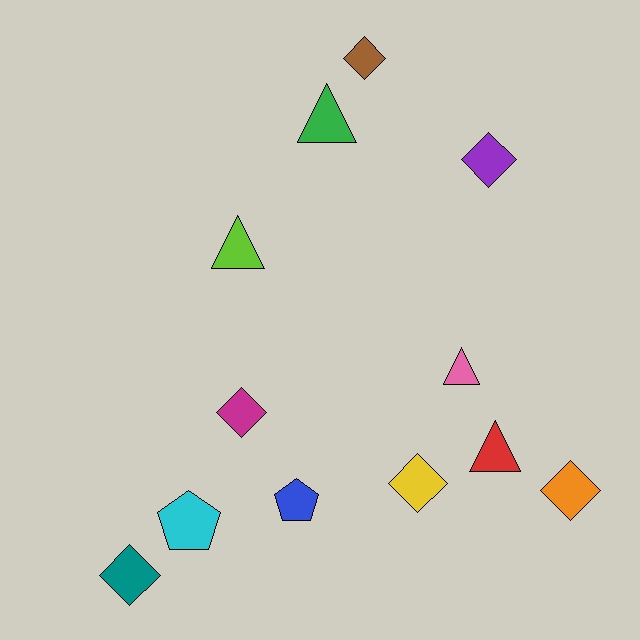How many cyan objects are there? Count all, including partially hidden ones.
There is 1 cyan object.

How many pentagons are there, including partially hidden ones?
There are 2 pentagons.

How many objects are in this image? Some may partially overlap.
There are 12 objects.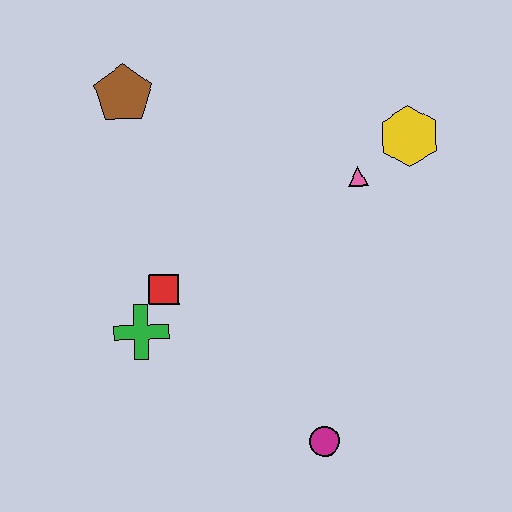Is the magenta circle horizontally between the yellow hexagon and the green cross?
Yes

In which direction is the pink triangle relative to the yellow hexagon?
The pink triangle is to the left of the yellow hexagon.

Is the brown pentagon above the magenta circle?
Yes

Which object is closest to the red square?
The green cross is closest to the red square.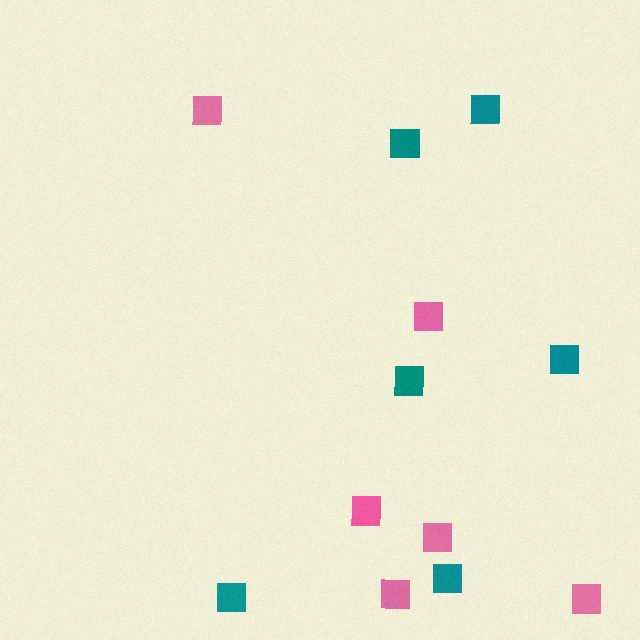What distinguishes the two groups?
There are 2 groups: one group of teal squares (6) and one group of pink squares (6).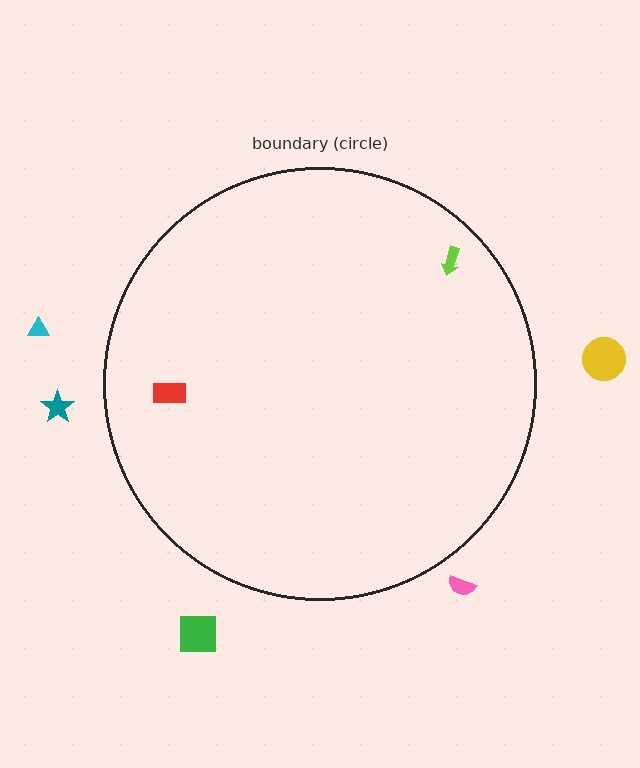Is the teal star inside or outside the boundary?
Outside.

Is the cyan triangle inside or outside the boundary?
Outside.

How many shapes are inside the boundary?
2 inside, 5 outside.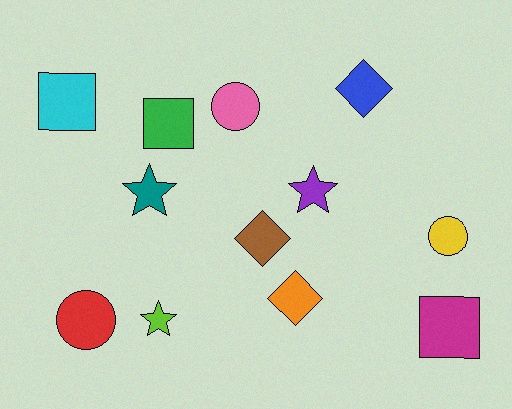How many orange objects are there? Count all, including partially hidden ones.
There is 1 orange object.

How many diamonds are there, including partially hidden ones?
There are 3 diamonds.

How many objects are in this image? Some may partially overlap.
There are 12 objects.